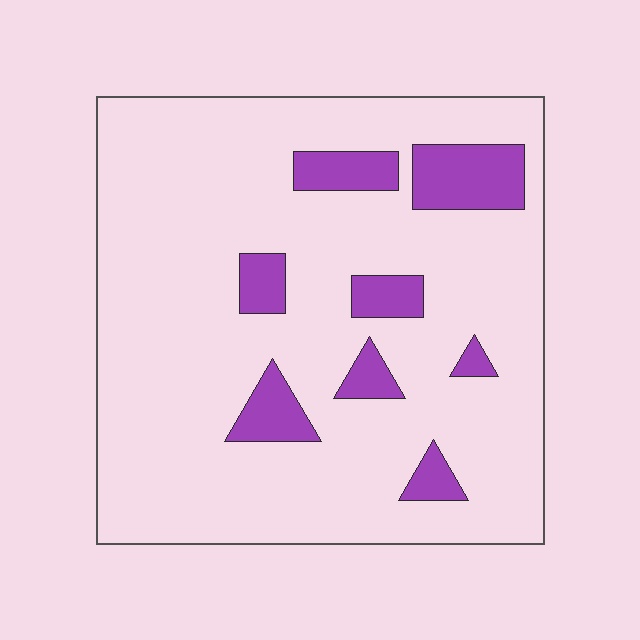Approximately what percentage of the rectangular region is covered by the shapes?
Approximately 15%.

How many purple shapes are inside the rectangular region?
8.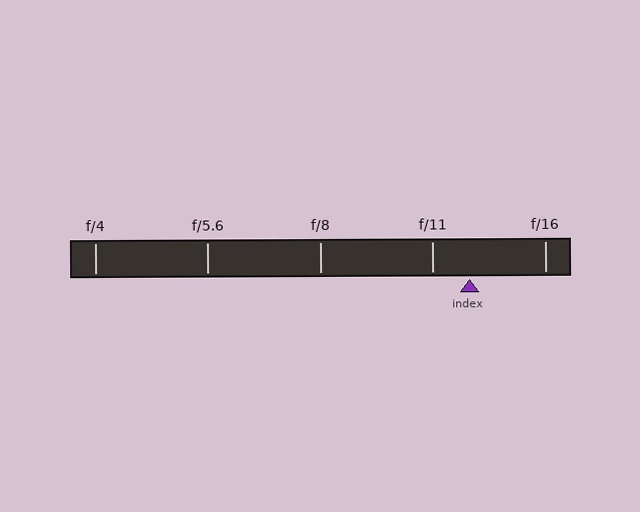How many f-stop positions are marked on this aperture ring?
There are 5 f-stop positions marked.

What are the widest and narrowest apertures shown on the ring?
The widest aperture shown is f/4 and the narrowest is f/16.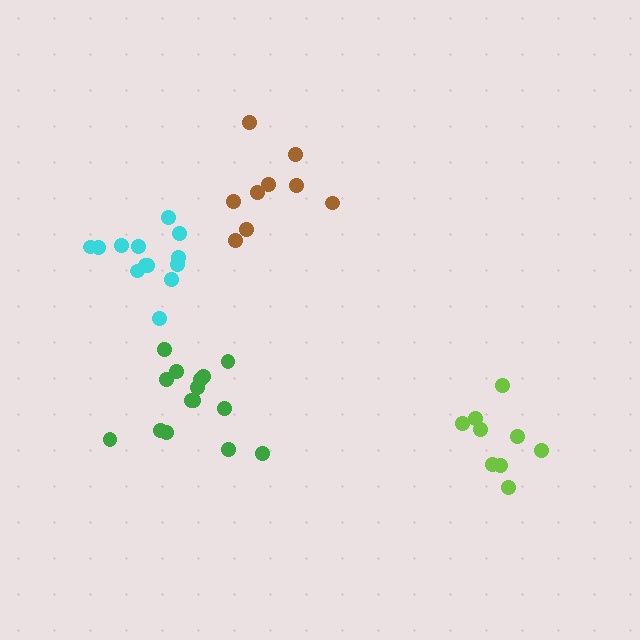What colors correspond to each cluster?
The clusters are colored: brown, lime, cyan, green.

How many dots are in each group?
Group 1: 9 dots, Group 2: 9 dots, Group 3: 13 dots, Group 4: 15 dots (46 total).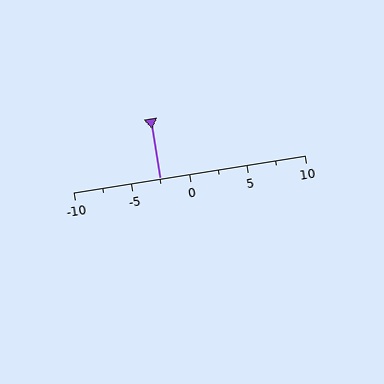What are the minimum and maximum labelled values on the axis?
The axis runs from -10 to 10.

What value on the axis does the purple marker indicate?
The marker indicates approximately -2.5.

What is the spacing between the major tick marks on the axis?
The major ticks are spaced 5 apart.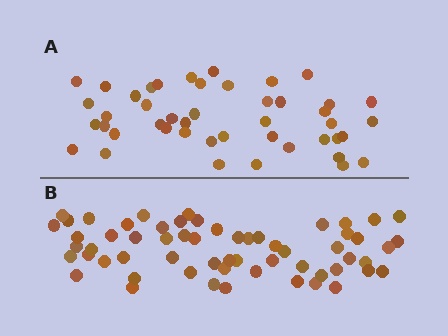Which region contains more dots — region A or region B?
Region B (the bottom region) has more dots.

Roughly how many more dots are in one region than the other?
Region B has approximately 15 more dots than region A.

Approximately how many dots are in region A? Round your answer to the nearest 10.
About 40 dots. (The exact count is 45, which rounds to 40.)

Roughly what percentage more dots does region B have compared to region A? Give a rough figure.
About 35% more.